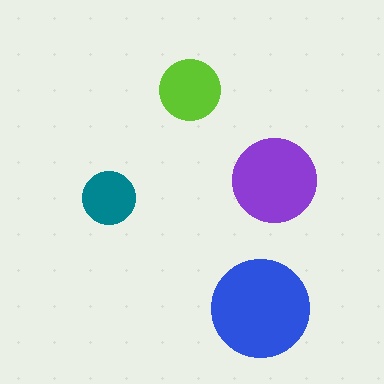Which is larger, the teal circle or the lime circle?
The lime one.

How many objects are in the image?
There are 4 objects in the image.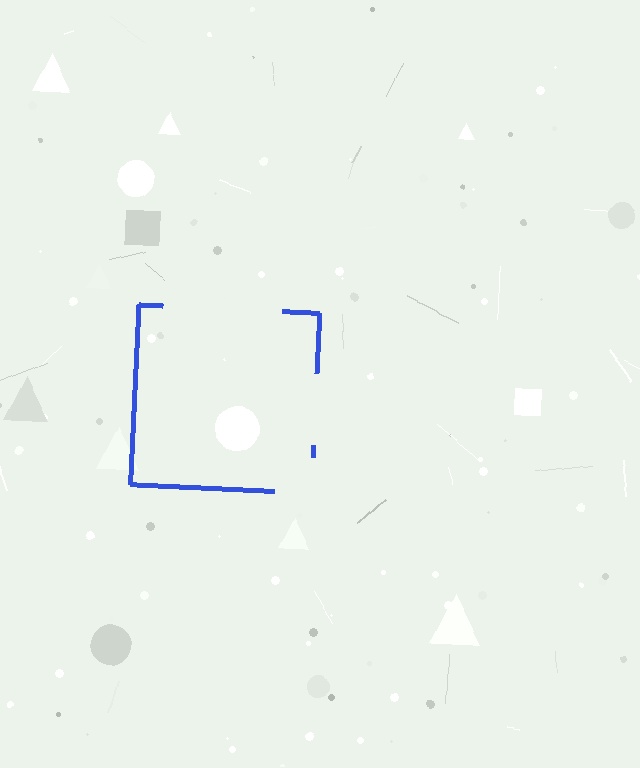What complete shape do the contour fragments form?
The contour fragments form a square.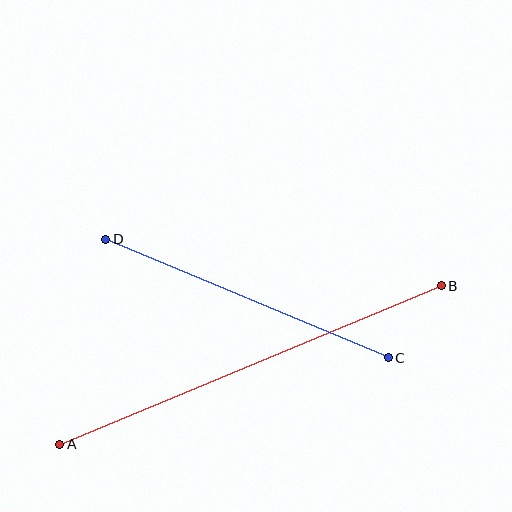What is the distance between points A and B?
The distance is approximately 413 pixels.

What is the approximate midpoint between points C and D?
The midpoint is at approximately (247, 299) pixels.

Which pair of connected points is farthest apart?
Points A and B are farthest apart.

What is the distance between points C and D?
The distance is approximately 306 pixels.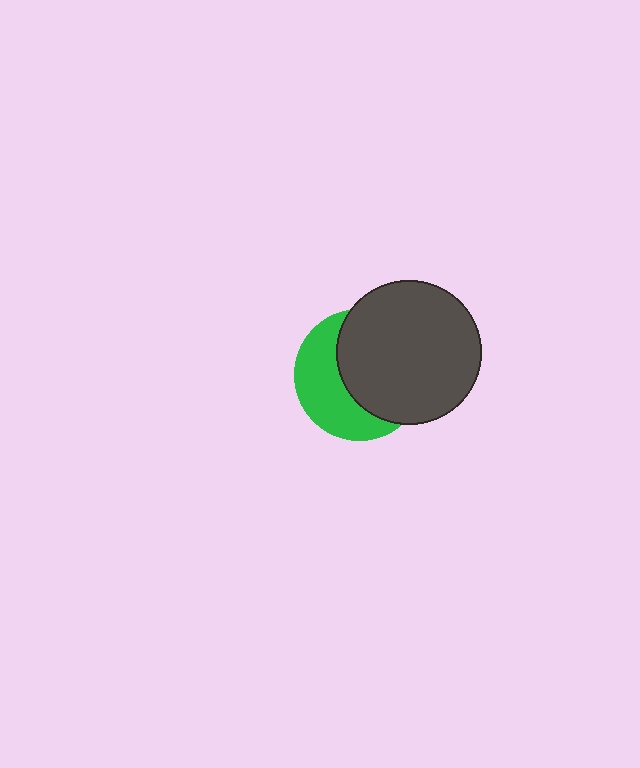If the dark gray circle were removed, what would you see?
You would see the complete green circle.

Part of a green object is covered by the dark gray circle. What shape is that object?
It is a circle.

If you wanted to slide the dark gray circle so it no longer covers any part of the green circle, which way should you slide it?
Slide it right — that is the most direct way to separate the two shapes.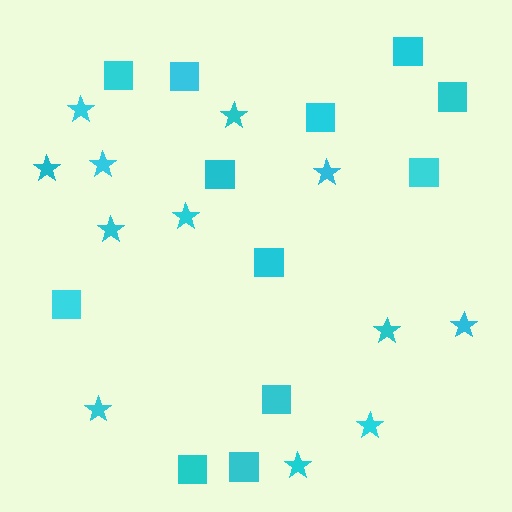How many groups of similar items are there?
There are 2 groups: one group of squares (12) and one group of stars (12).